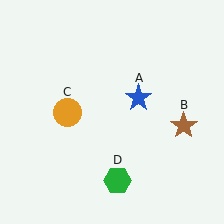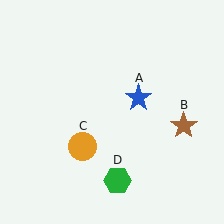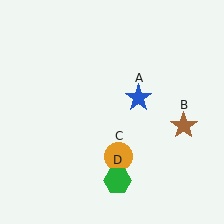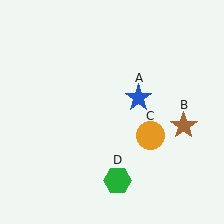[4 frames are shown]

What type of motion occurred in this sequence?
The orange circle (object C) rotated counterclockwise around the center of the scene.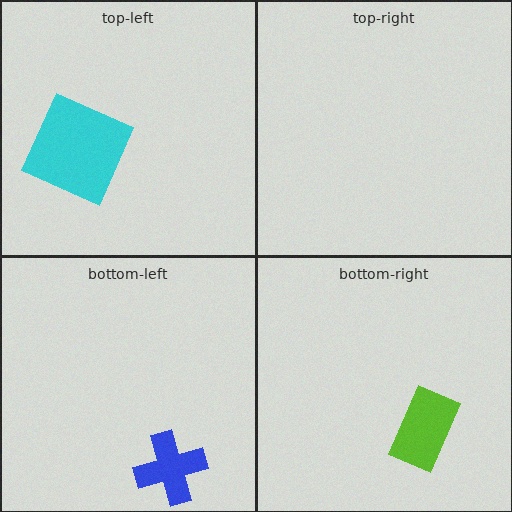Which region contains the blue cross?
The bottom-left region.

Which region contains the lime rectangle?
The bottom-right region.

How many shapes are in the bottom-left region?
1.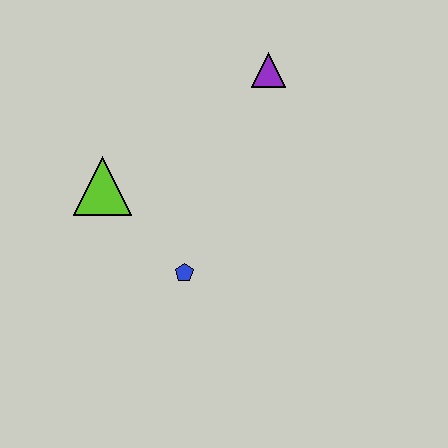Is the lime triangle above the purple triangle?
No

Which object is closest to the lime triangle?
The blue pentagon is closest to the lime triangle.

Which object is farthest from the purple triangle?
The blue pentagon is farthest from the purple triangle.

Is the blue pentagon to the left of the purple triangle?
Yes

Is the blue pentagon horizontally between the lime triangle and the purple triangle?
Yes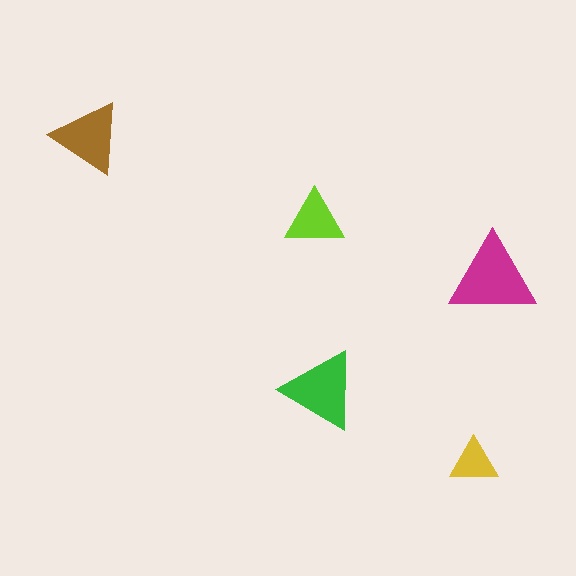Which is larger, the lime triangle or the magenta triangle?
The magenta one.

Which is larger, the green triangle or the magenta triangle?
The magenta one.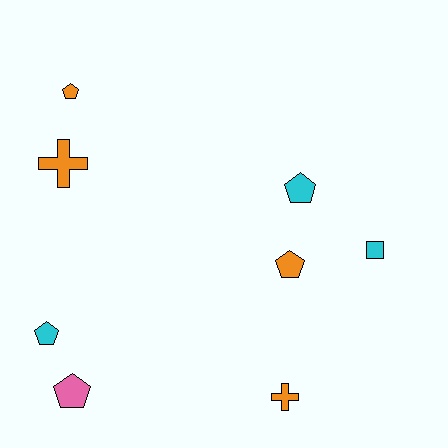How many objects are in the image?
There are 8 objects.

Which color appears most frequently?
Orange, with 4 objects.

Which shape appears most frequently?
Pentagon, with 5 objects.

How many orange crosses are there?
There are 2 orange crosses.